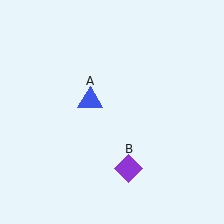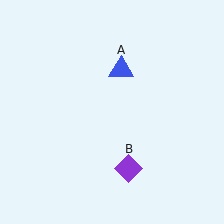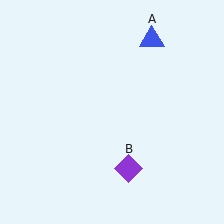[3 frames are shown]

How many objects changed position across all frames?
1 object changed position: blue triangle (object A).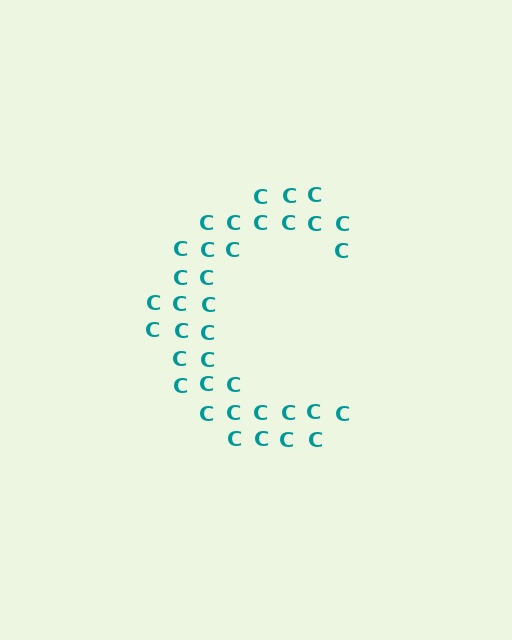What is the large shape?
The large shape is the letter C.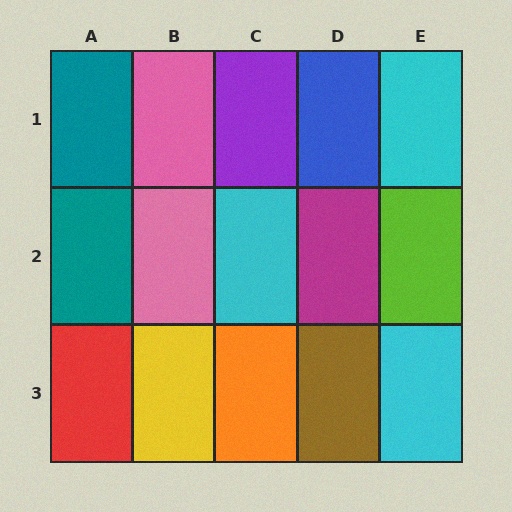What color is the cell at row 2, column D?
Magenta.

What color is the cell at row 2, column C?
Cyan.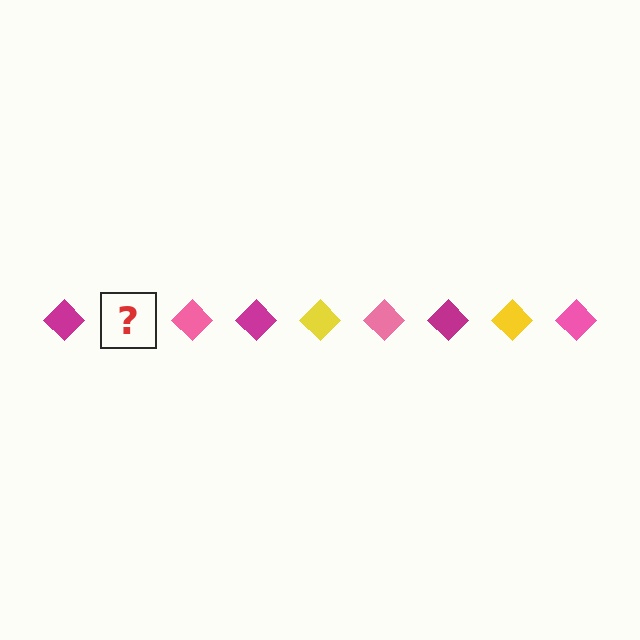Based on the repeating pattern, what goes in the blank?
The blank should be a yellow diamond.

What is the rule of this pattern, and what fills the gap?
The rule is that the pattern cycles through magenta, yellow, pink diamonds. The gap should be filled with a yellow diamond.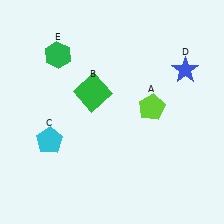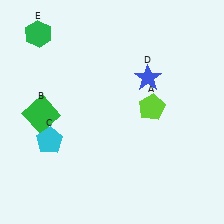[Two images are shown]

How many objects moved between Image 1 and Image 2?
3 objects moved between the two images.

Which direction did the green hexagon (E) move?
The green hexagon (E) moved up.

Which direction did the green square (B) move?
The green square (B) moved left.